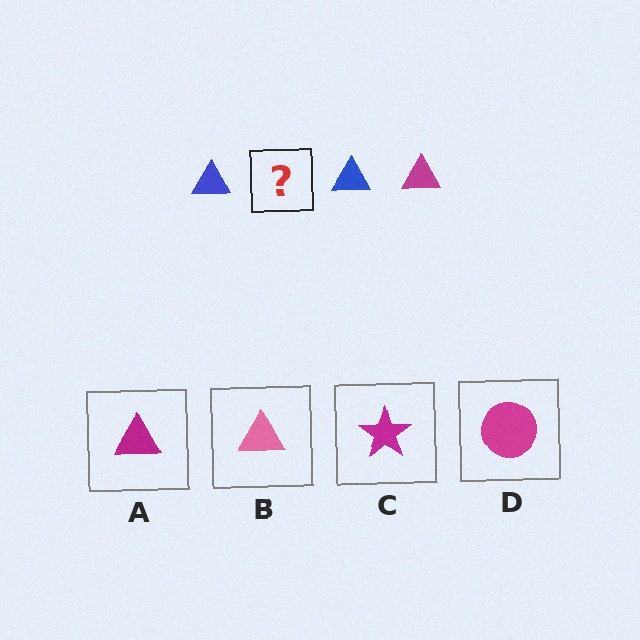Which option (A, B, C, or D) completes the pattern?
A.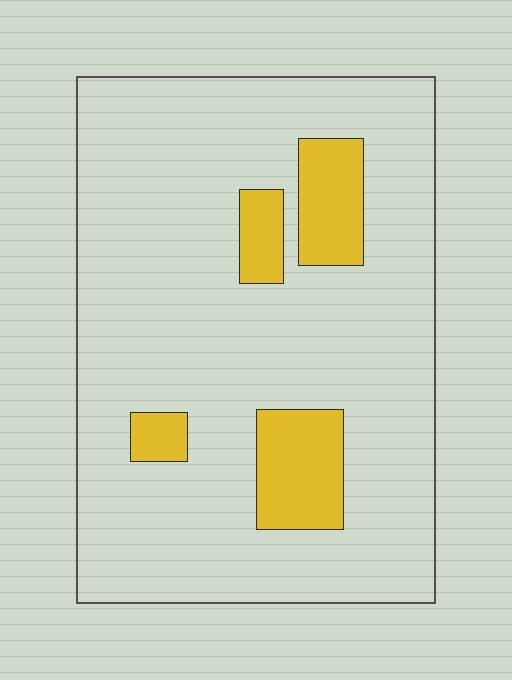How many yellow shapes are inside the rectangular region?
4.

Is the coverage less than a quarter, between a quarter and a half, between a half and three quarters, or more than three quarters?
Less than a quarter.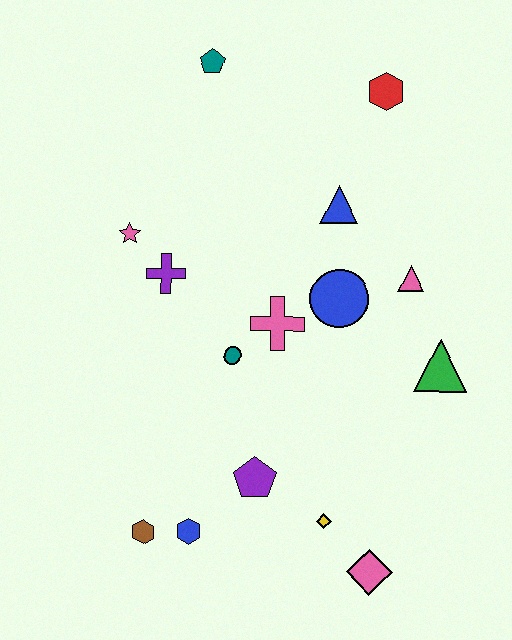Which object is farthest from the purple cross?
The pink diamond is farthest from the purple cross.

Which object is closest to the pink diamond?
The yellow diamond is closest to the pink diamond.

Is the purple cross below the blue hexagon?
No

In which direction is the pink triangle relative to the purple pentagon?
The pink triangle is above the purple pentagon.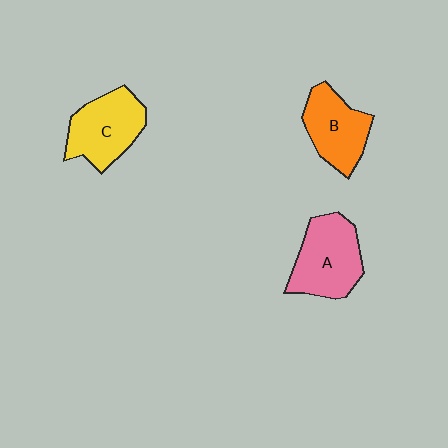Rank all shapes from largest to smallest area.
From largest to smallest: A (pink), C (yellow), B (orange).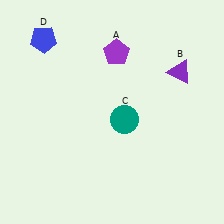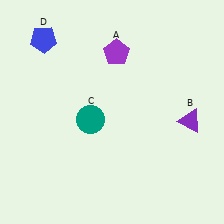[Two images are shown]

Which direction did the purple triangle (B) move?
The purple triangle (B) moved down.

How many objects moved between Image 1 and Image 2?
2 objects moved between the two images.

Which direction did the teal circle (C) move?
The teal circle (C) moved left.